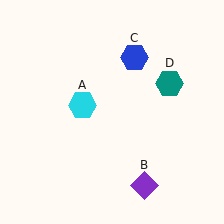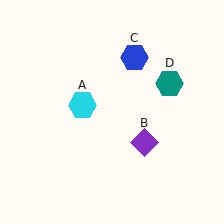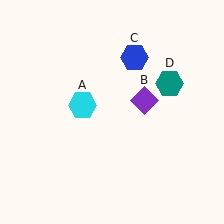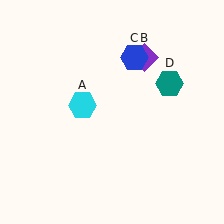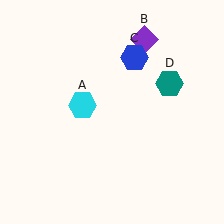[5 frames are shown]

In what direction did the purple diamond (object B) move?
The purple diamond (object B) moved up.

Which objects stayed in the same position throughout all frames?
Cyan hexagon (object A) and blue hexagon (object C) and teal hexagon (object D) remained stationary.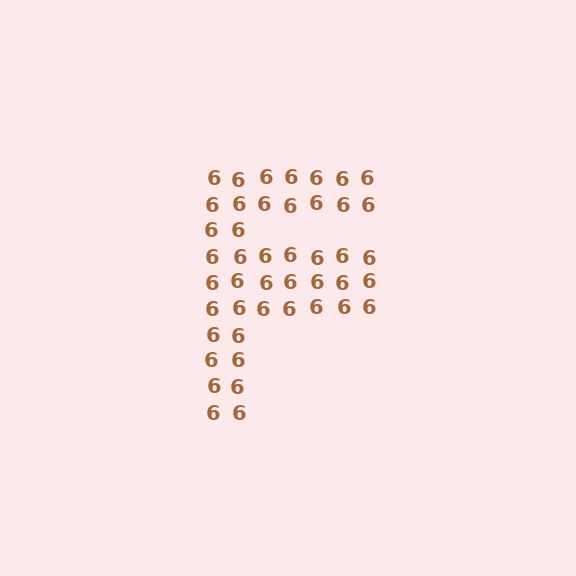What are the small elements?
The small elements are digit 6's.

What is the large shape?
The large shape is the letter F.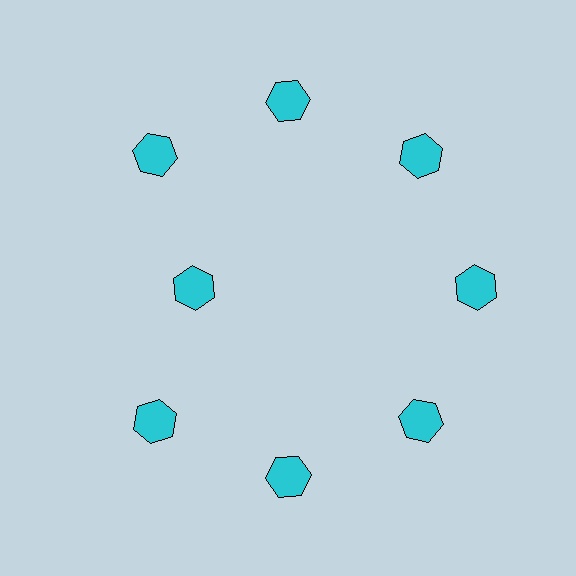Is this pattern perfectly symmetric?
No. The 8 cyan hexagons are arranged in a ring, but one element near the 9 o'clock position is pulled inward toward the center, breaking the 8-fold rotational symmetry.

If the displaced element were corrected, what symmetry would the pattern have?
It would have 8-fold rotational symmetry — the pattern would map onto itself every 45 degrees.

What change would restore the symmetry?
The symmetry would be restored by moving it outward, back onto the ring so that all 8 hexagons sit at equal angles and equal distance from the center.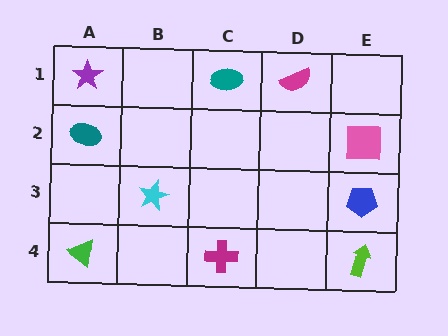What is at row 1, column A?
A purple star.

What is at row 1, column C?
A teal ellipse.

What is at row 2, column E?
A pink square.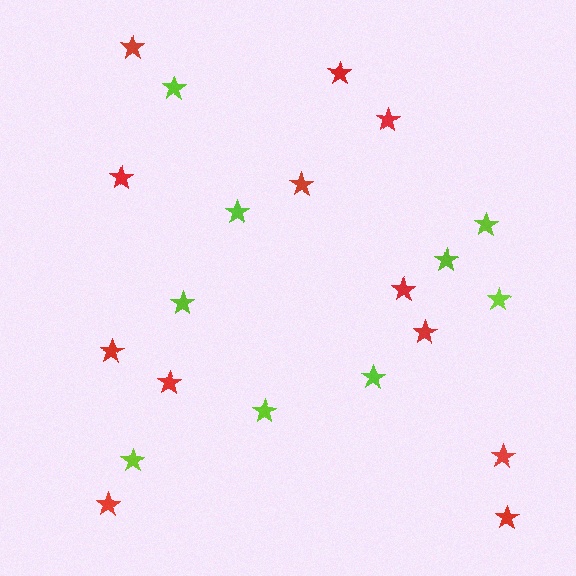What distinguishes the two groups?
There are 2 groups: one group of lime stars (9) and one group of red stars (12).